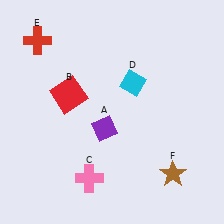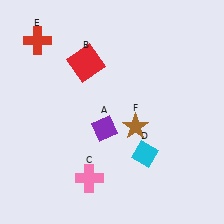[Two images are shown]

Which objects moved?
The objects that moved are: the red square (B), the cyan diamond (D), the brown star (F).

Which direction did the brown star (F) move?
The brown star (F) moved up.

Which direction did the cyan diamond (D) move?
The cyan diamond (D) moved down.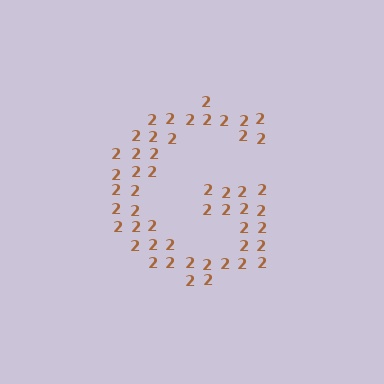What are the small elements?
The small elements are digit 2's.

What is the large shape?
The large shape is the letter G.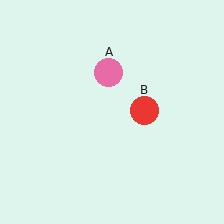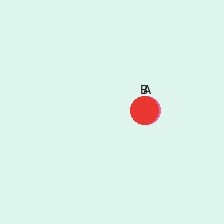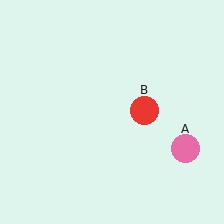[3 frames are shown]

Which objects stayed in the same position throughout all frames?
Red circle (object B) remained stationary.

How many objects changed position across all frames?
1 object changed position: pink circle (object A).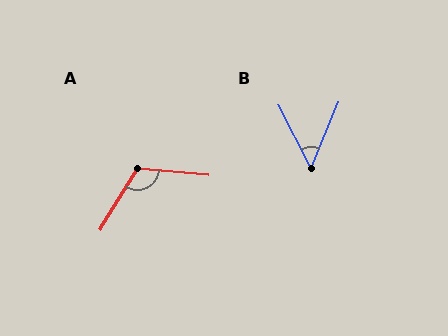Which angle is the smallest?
B, at approximately 50 degrees.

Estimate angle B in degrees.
Approximately 50 degrees.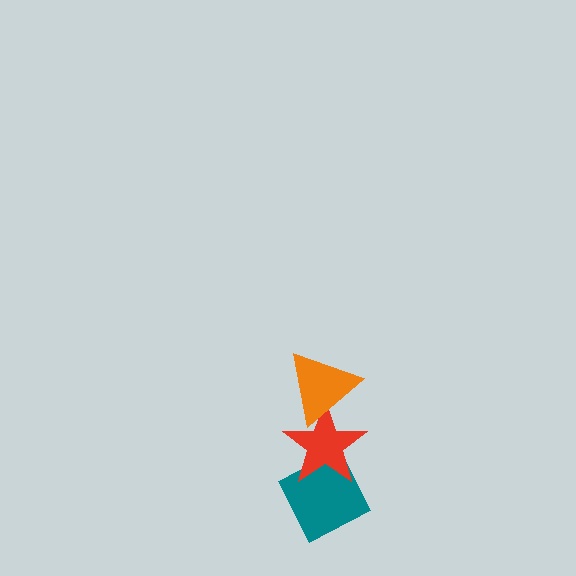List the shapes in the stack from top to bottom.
From top to bottom: the orange triangle, the red star, the teal diamond.